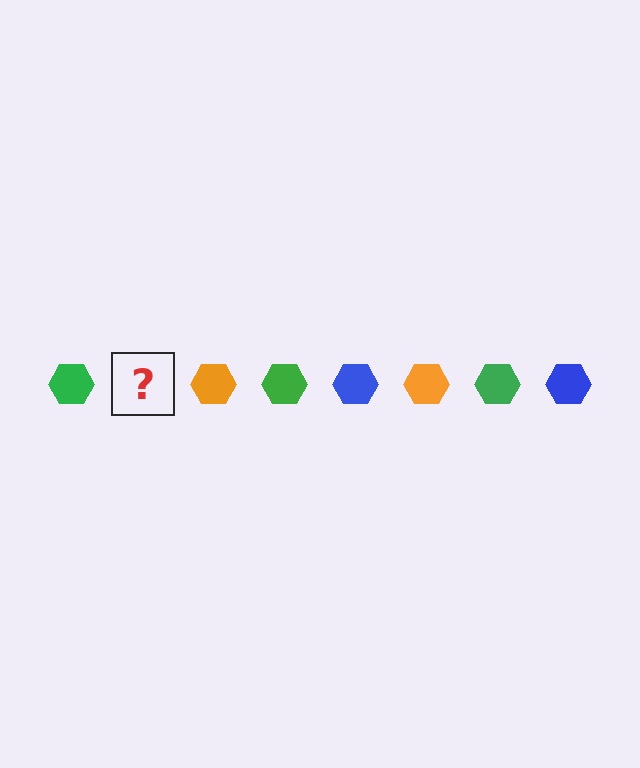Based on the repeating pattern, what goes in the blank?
The blank should be a blue hexagon.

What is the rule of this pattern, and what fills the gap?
The rule is that the pattern cycles through green, blue, orange hexagons. The gap should be filled with a blue hexagon.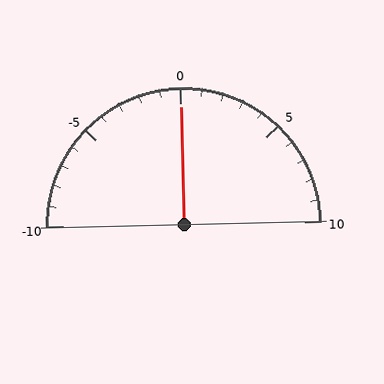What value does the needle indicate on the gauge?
The needle indicates approximately 0.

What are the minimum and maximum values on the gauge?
The gauge ranges from -10 to 10.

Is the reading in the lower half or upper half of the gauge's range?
The reading is in the upper half of the range (-10 to 10).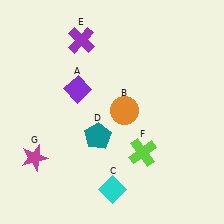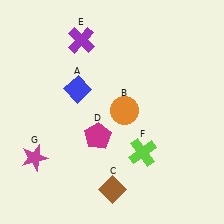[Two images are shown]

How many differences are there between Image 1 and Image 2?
There are 3 differences between the two images.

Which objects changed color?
A changed from purple to blue. C changed from cyan to brown. D changed from teal to magenta.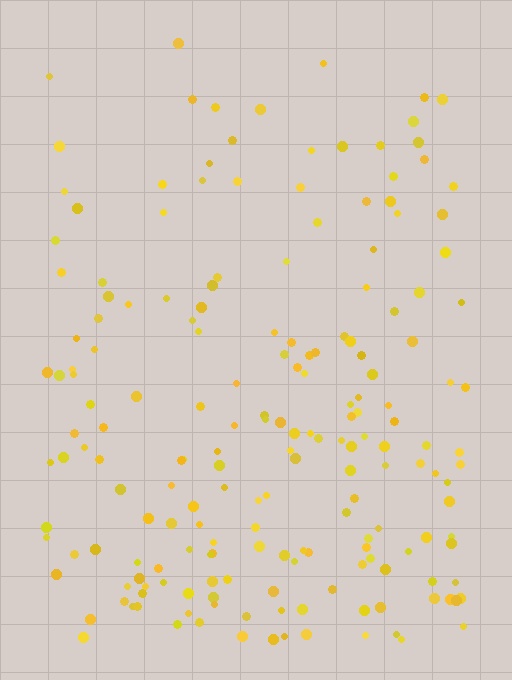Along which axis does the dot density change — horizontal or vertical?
Vertical.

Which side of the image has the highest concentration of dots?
The bottom.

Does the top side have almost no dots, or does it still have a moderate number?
Still a moderate number, just noticeably fewer than the bottom.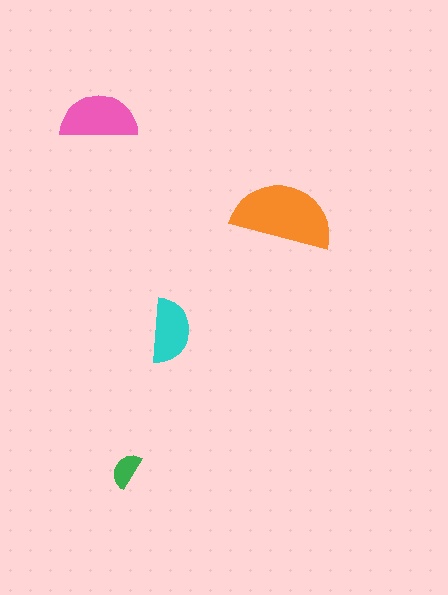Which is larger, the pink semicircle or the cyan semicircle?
The pink one.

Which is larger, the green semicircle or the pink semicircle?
The pink one.